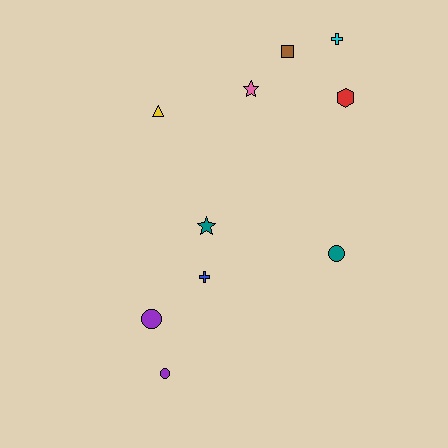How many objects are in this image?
There are 10 objects.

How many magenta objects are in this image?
There are no magenta objects.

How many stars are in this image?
There are 2 stars.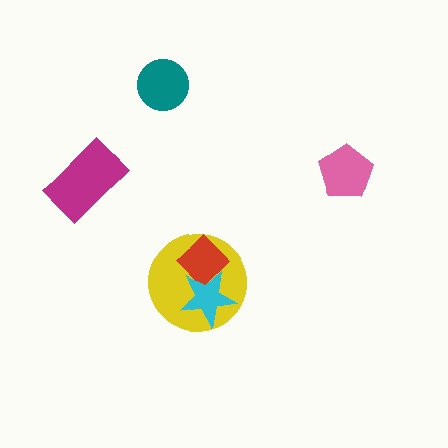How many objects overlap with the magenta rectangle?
0 objects overlap with the magenta rectangle.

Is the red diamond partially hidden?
Yes, it is partially covered by another shape.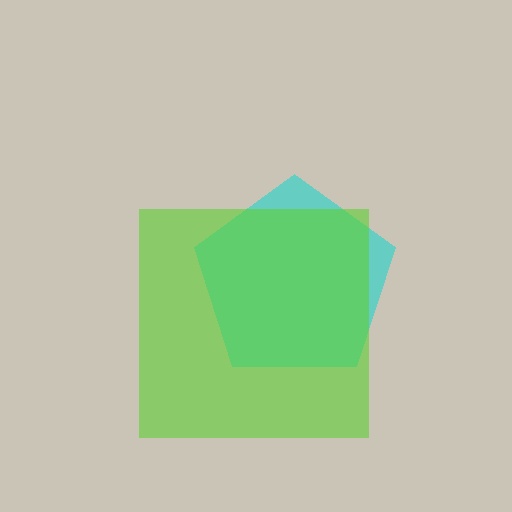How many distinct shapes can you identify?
There are 2 distinct shapes: a cyan pentagon, a lime square.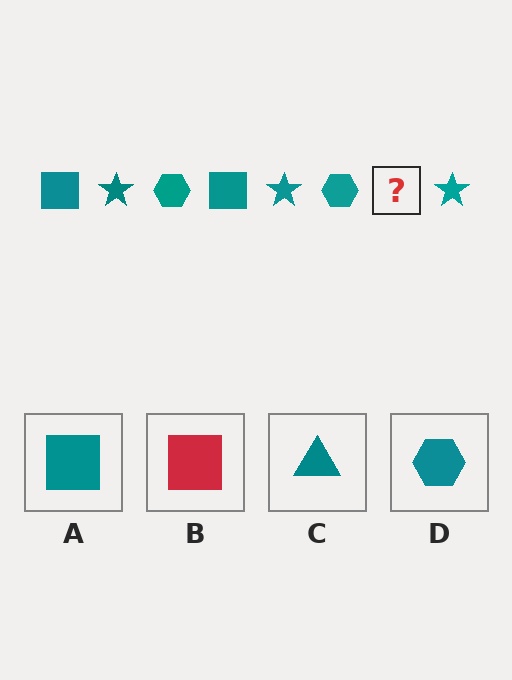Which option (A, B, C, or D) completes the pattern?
A.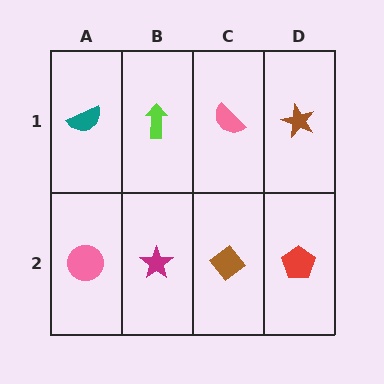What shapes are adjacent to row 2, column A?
A teal semicircle (row 1, column A), a magenta star (row 2, column B).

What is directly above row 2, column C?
A pink semicircle.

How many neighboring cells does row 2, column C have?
3.